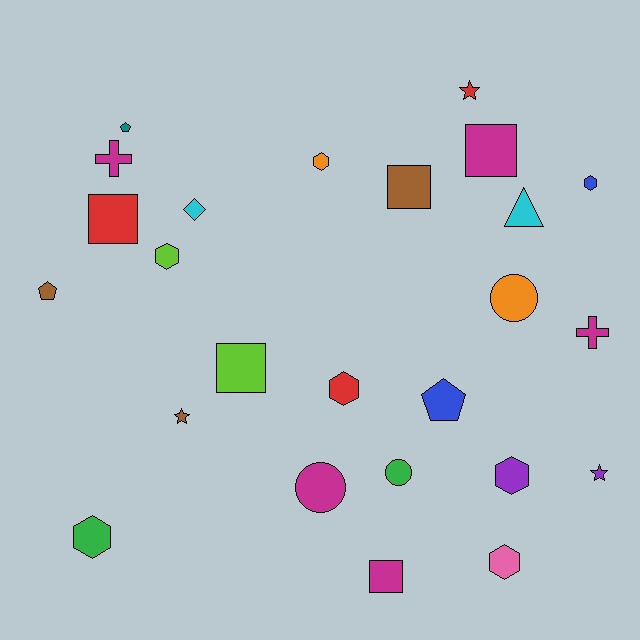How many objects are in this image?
There are 25 objects.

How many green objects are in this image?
There are 2 green objects.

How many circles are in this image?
There are 3 circles.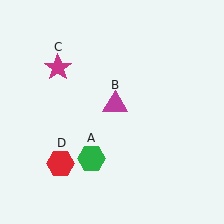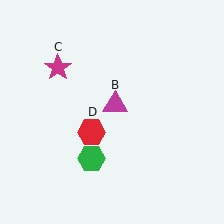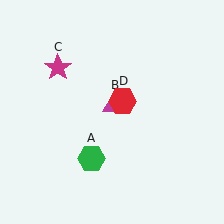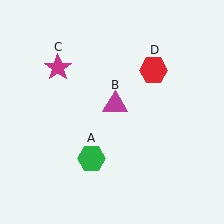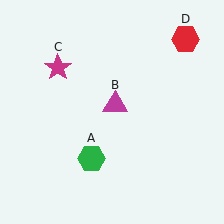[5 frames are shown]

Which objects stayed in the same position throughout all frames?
Green hexagon (object A) and magenta triangle (object B) and magenta star (object C) remained stationary.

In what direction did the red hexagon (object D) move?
The red hexagon (object D) moved up and to the right.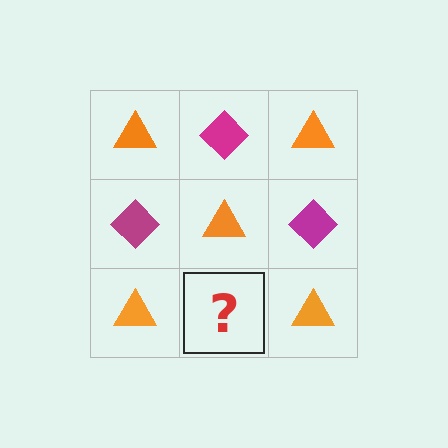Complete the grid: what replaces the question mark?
The question mark should be replaced with a magenta diamond.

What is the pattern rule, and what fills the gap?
The rule is that it alternates orange triangle and magenta diamond in a checkerboard pattern. The gap should be filled with a magenta diamond.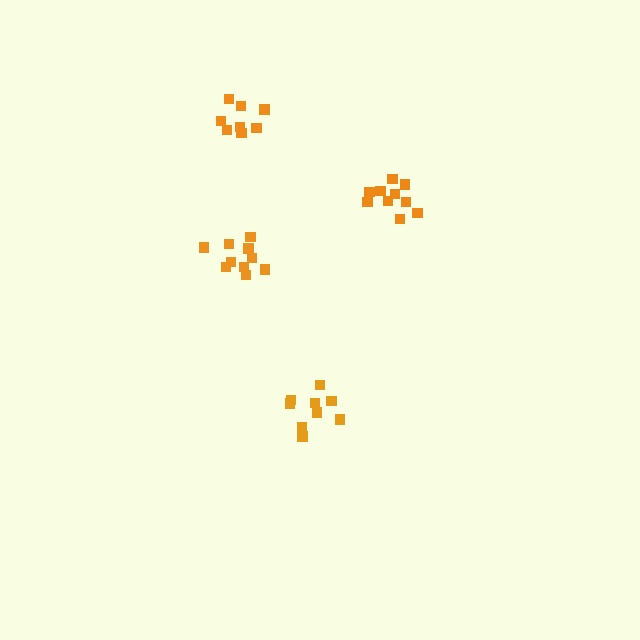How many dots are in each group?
Group 1: 10 dots, Group 2: 8 dots, Group 3: 10 dots, Group 4: 9 dots (37 total).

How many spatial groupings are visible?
There are 4 spatial groupings.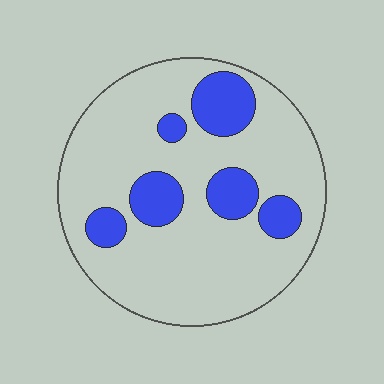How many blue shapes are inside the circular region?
6.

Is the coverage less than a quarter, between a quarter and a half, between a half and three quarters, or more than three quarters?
Less than a quarter.